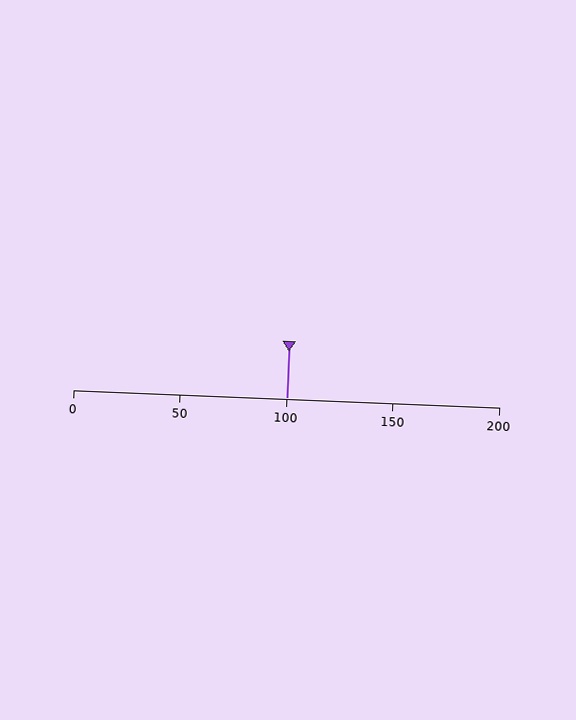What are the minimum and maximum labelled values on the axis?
The axis runs from 0 to 200.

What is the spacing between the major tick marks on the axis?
The major ticks are spaced 50 apart.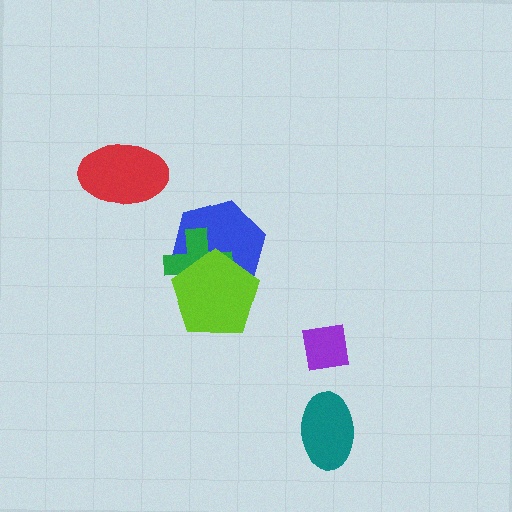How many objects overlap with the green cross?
2 objects overlap with the green cross.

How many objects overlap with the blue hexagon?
2 objects overlap with the blue hexagon.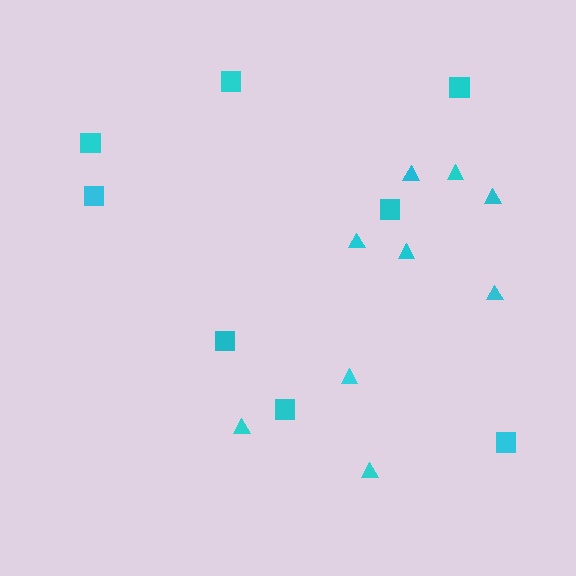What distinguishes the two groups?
There are 2 groups: one group of squares (8) and one group of triangles (9).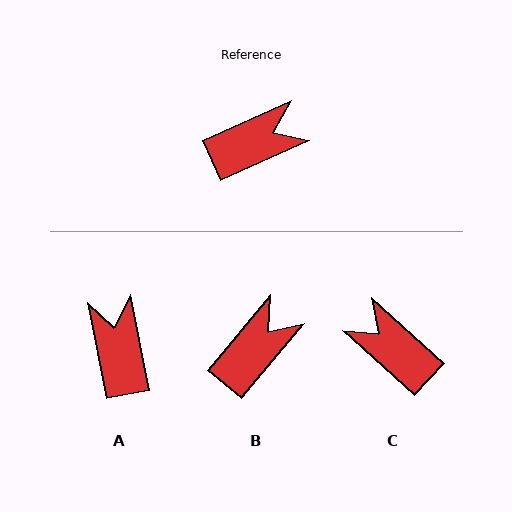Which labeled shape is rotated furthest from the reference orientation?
C, about 114 degrees away.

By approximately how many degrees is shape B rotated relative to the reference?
Approximately 26 degrees counter-clockwise.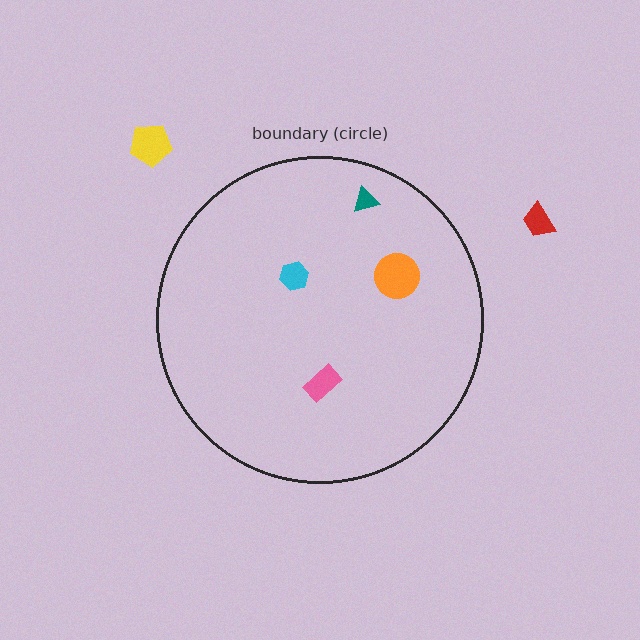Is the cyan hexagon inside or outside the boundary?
Inside.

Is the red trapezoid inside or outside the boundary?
Outside.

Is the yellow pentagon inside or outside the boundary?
Outside.